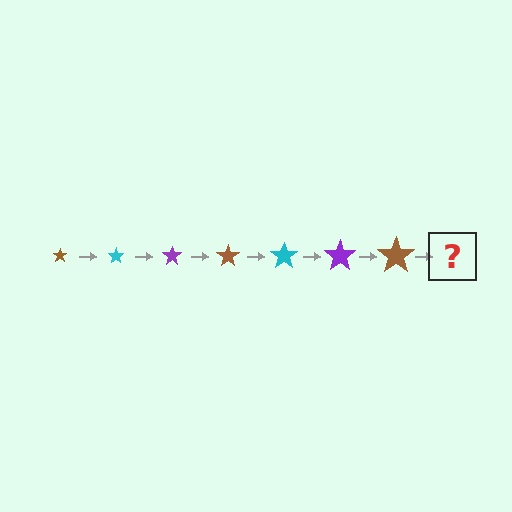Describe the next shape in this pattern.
It should be a cyan star, larger than the previous one.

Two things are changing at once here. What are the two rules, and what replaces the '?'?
The two rules are that the star grows larger each step and the color cycles through brown, cyan, and purple. The '?' should be a cyan star, larger than the previous one.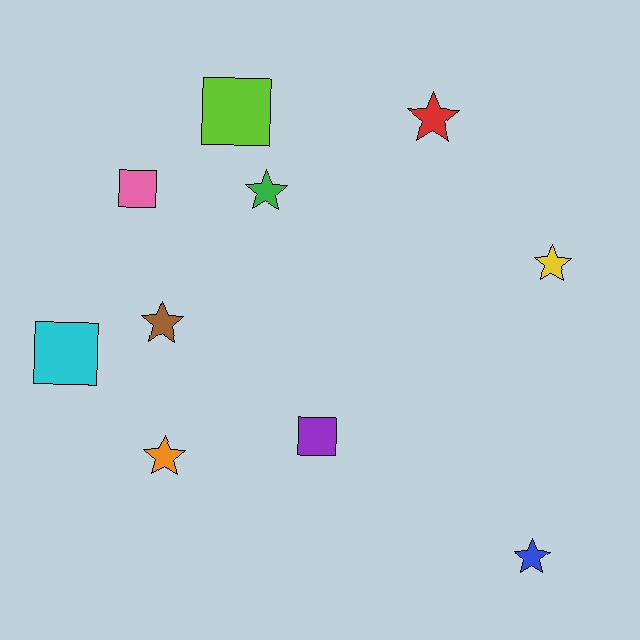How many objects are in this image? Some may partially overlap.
There are 10 objects.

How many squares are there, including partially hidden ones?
There are 4 squares.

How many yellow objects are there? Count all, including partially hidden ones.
There is 1 yellow object.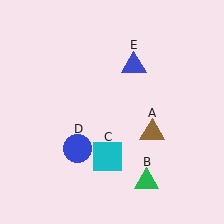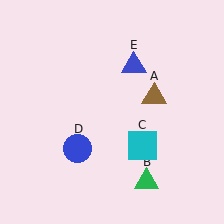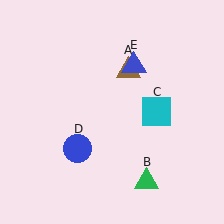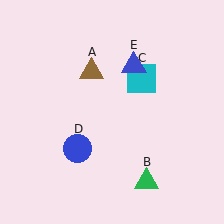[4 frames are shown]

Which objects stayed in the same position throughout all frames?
Green triangle (object B) and blue circle (object D) and blue triangle (object E) remained stationary.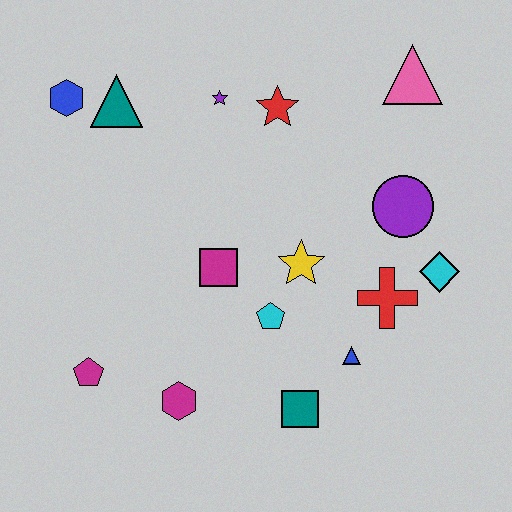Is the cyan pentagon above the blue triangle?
Yes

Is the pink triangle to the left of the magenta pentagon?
No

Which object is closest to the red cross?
The cyan diamond is closest to the red cross.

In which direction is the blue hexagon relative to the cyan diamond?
The blue hexagon is to the left of the cyan diamond.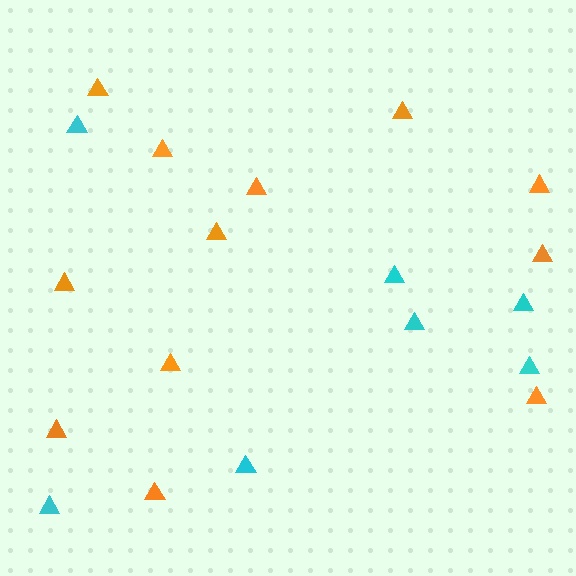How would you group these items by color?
There are 2 groups: one group of orange triangles (12) and one group of cyan triangles (7).